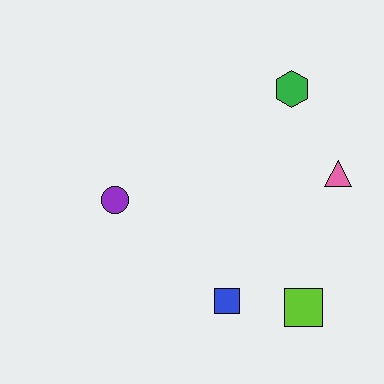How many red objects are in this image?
There are no red objects.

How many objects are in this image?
There are 5 objects.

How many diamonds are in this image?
There are no diamonds.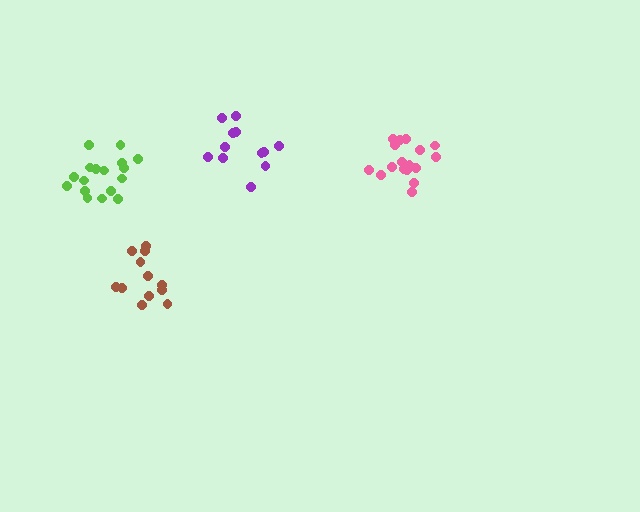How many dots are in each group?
Group 1: 17 dots, Group 2: 12 dots, Group 3: 18 dots, Group 4: 12 dots (59 total).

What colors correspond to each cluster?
The clusters are colored: lime, brown, pink, purple.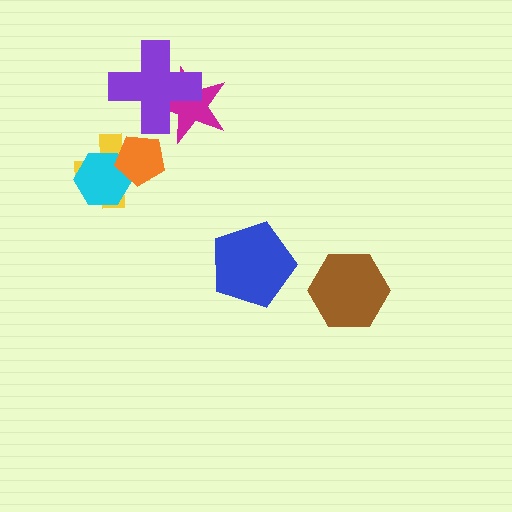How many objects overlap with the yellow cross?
2 objects overlap with the yellow cross.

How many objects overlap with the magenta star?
1 object overlaps with the magenta star.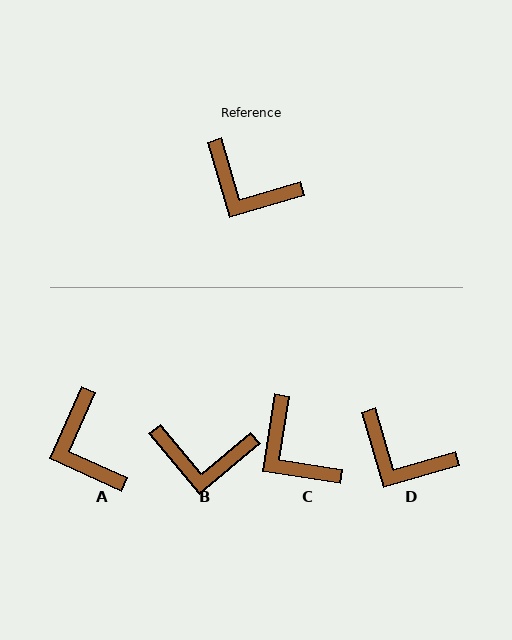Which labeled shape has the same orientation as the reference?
D.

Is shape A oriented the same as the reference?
No, it is off by about 41 degrees.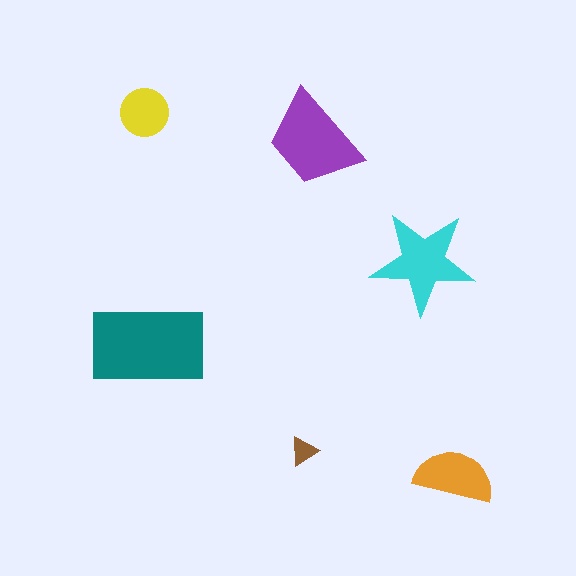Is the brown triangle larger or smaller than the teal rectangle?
Smaller.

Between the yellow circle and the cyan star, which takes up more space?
The cyan star.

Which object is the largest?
The teal rectangle.